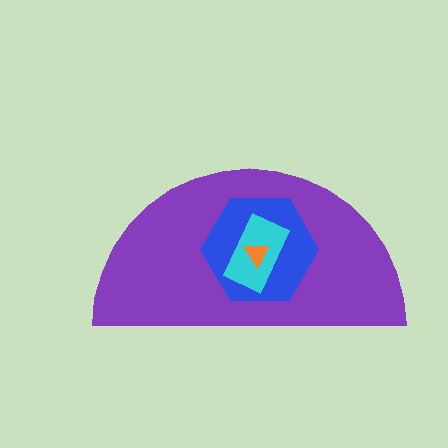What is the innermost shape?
The orange triangle.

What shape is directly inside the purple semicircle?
The blue hexagon.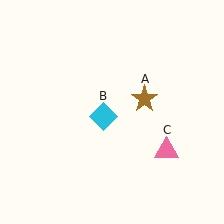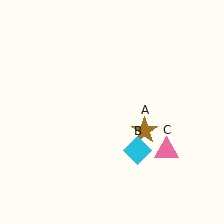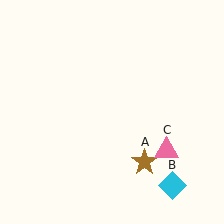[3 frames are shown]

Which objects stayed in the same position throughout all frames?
Pink triangle (object C) remained stationary.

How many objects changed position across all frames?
2 objects changed position: brown star (object A), cyan diamond (object B).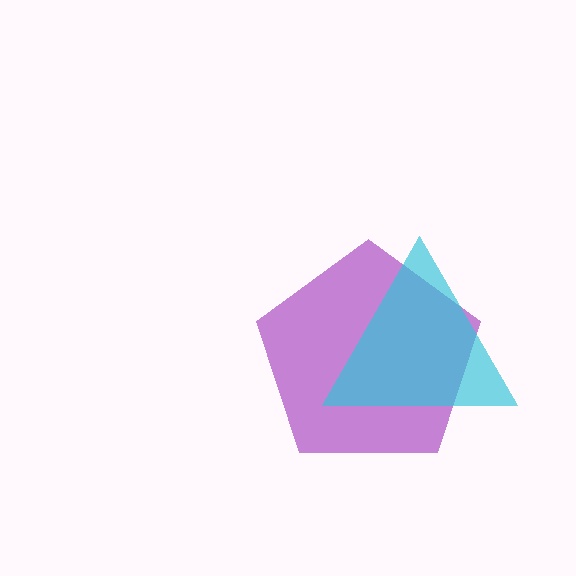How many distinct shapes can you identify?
There are 2 distinct shapes: a purple pentagon, a cyan triangle.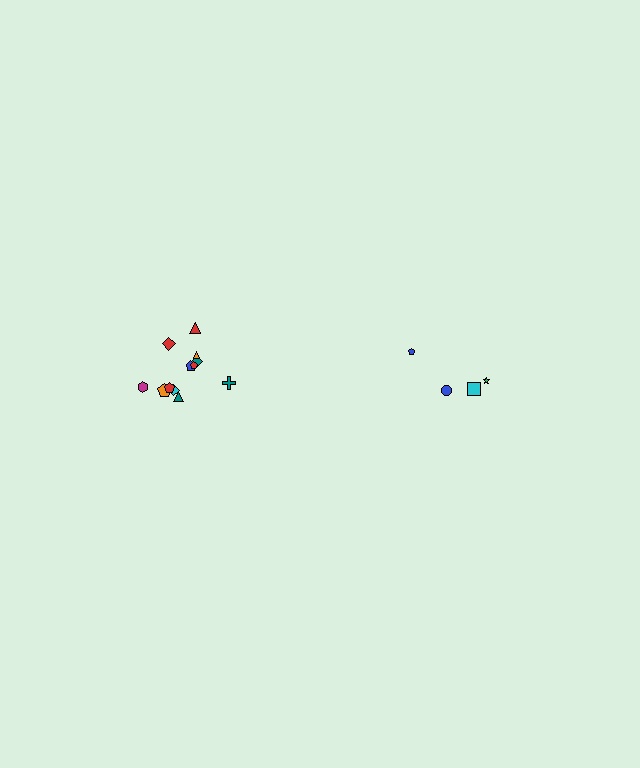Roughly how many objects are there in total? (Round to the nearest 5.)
Roughly 15 objects in total.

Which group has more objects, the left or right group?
The left group.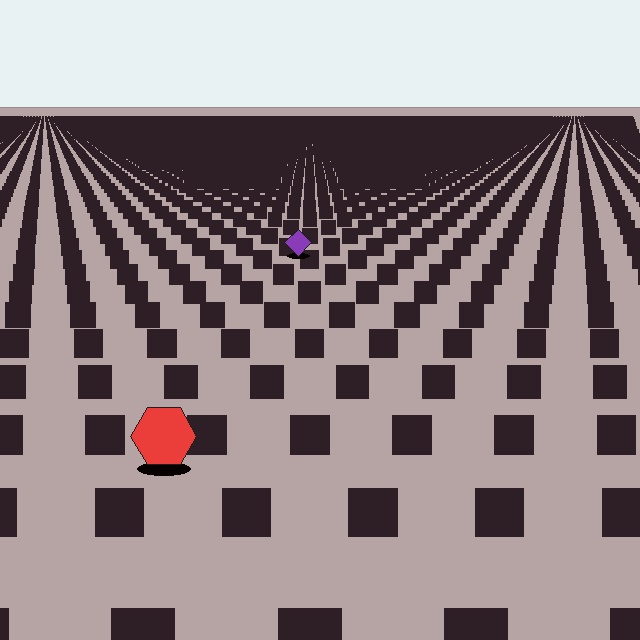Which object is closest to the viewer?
The red hexagon is closest. The texture marks near it are larger and more spread out.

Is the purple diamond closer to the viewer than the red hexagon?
No. The red hexagon is closer — you can tell from the texture gradient: the ground texture is coarser near it.